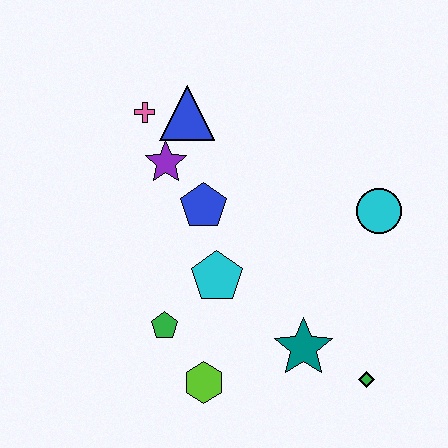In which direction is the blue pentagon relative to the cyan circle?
The blue pentagon is to the left of the cyan circle.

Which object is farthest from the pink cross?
The green diamond is farthest from the pink cross.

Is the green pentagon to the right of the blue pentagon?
No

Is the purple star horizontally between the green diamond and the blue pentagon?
No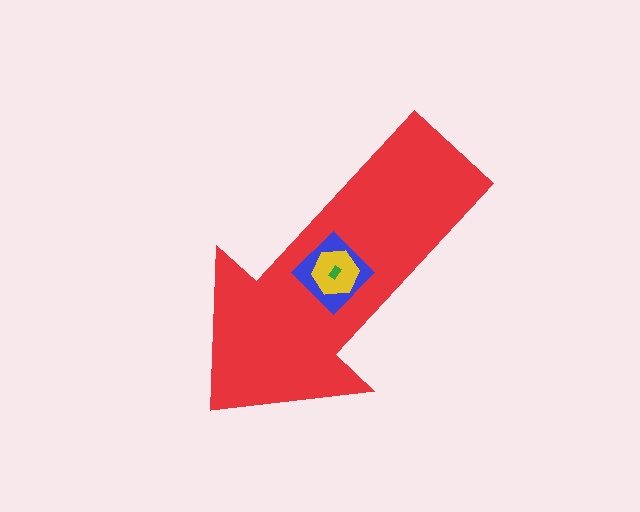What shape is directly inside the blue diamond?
The yellow hexagon.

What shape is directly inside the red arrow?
The blue diamond.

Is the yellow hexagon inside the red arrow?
Yes.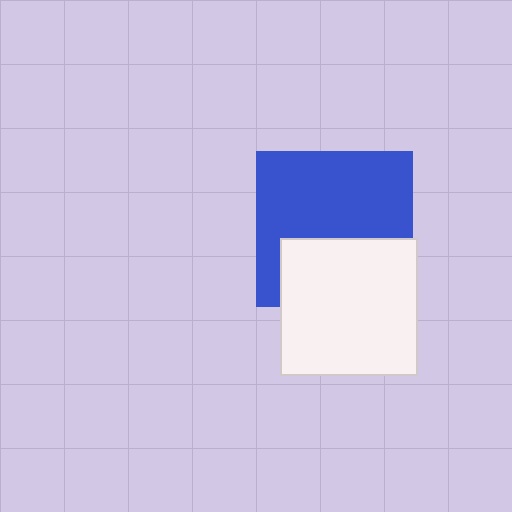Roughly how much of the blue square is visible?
About half of it is visible (roughly 62%).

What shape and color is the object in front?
The object in front is a white square.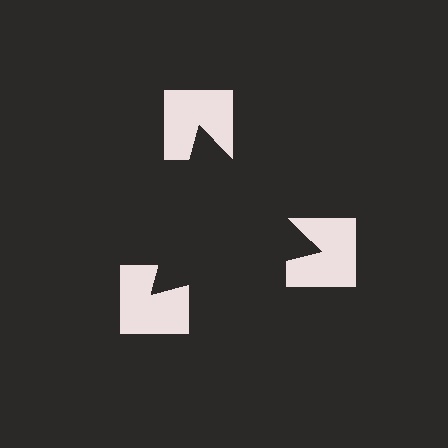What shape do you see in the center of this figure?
An illusory triangle — its edges are inferred from the aligned wedge cuts in the notched squares, not physically drawn.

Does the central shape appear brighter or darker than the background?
It typically appears slightly darker than the background, even though no actual brightness change is drawn.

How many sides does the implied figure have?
3 sides.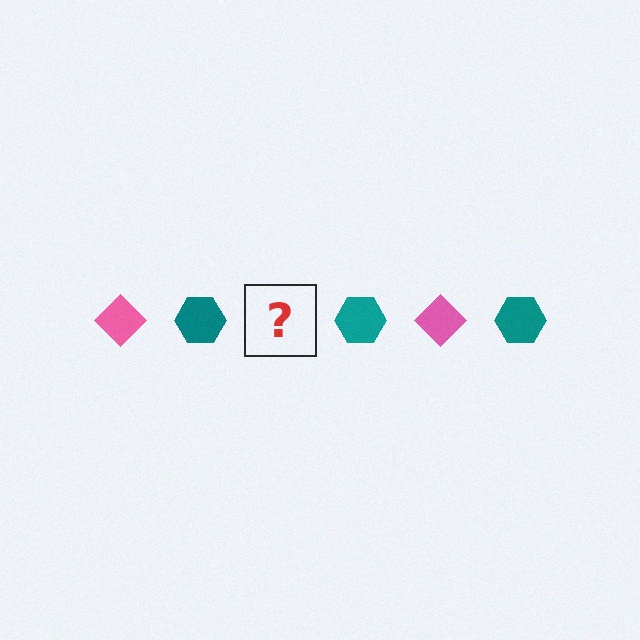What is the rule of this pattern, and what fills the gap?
The rule is that the pattern alternates between pink diamond and teal hexagon. The gap should be filled with a pink diamond.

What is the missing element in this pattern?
The missing element is a pink diamond.